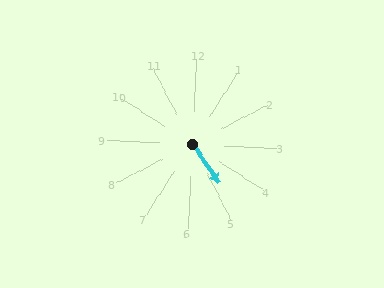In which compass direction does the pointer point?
Southeast.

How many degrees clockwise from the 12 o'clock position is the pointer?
Approximately 143 degrees.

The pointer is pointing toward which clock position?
Roughly 5 o'clock.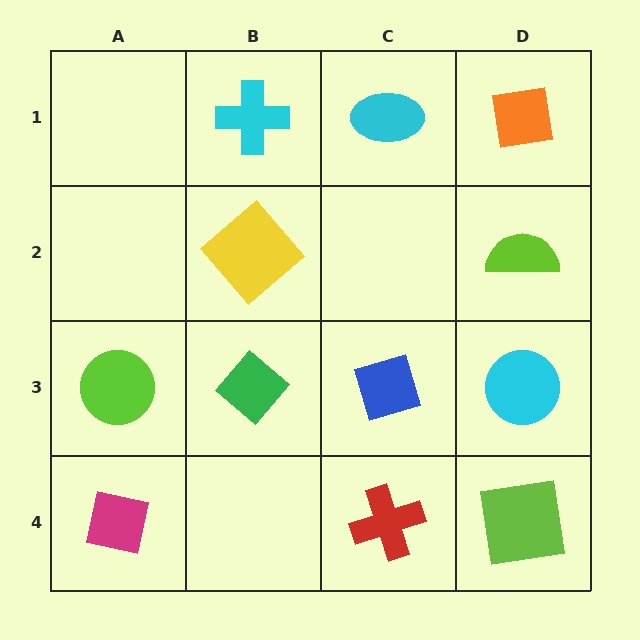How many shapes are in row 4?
3 shapes.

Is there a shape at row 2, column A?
No, that cell is empty.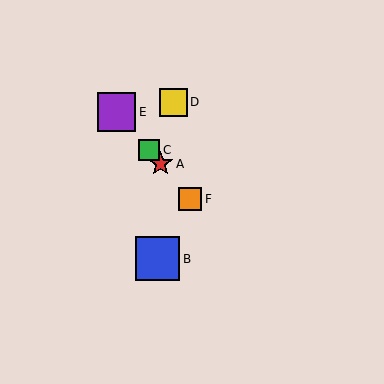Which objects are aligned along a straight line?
Objects A, C, E, F are aligned along a straight line.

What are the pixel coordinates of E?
Object E is at (116, 112).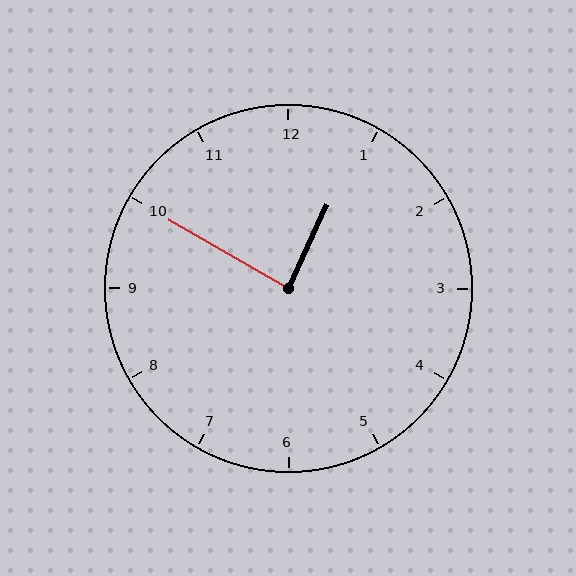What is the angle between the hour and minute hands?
Approximately 85 degrees.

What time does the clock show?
12:50.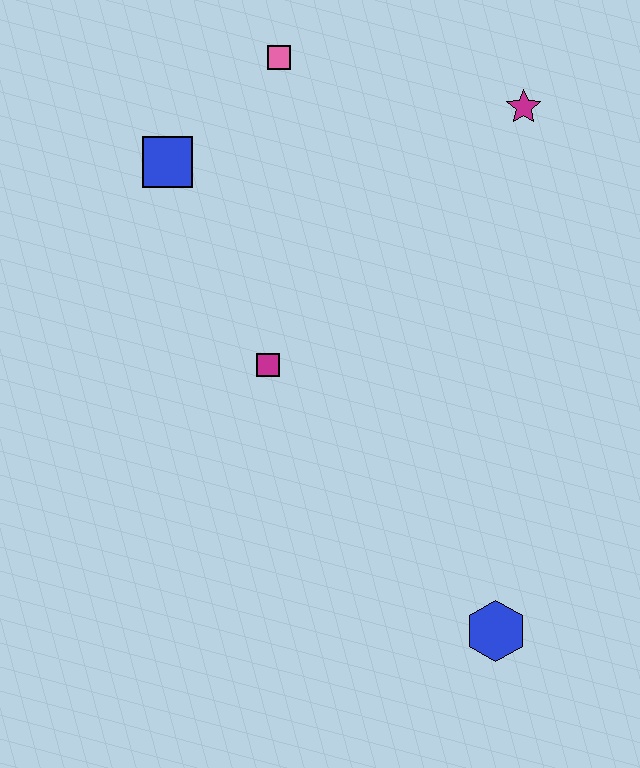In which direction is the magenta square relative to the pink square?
The magenta square is below the pink square.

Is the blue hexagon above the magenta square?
No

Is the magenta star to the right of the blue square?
Yes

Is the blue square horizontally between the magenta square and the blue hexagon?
No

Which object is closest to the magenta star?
The pink square is closest to the magenta star.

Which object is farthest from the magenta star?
The blue hexagon is farthest from the magenta star.